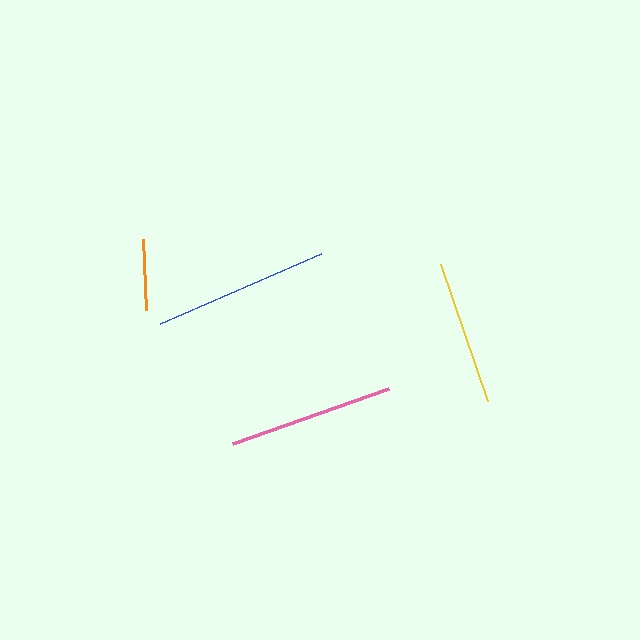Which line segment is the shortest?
The orange line is the shortest at approximately 72 pixels.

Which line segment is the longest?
The blue line is the longest at approximately 176 pixels.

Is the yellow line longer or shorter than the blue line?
The blue line is longer than the yellow line.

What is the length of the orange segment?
The orange segment is approximately 72 pixels long.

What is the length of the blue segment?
The blue segment is approximately 176 pixels long.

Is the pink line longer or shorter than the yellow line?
The pink line is longer than the yellow line.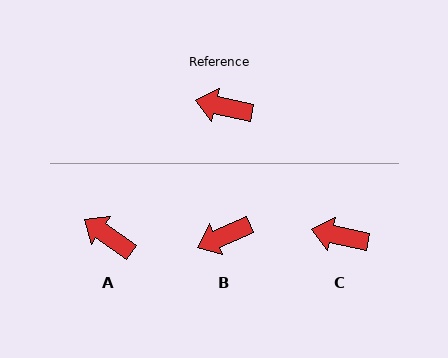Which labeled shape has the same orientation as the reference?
C.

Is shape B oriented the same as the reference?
No, it is off by about 35 degrees.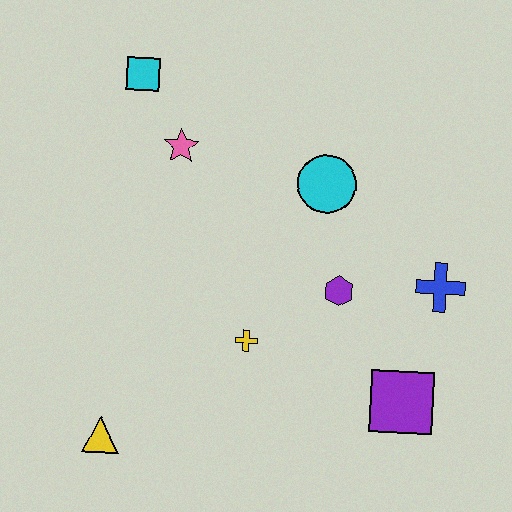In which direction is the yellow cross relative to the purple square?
The yellow cross is to the left of the purple square.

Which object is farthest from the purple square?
The cyan square is farthest from the purple square.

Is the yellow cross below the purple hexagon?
Yes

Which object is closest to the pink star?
The cyan square is closest to the pink star.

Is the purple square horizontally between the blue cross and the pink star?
Yes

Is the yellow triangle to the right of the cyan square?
No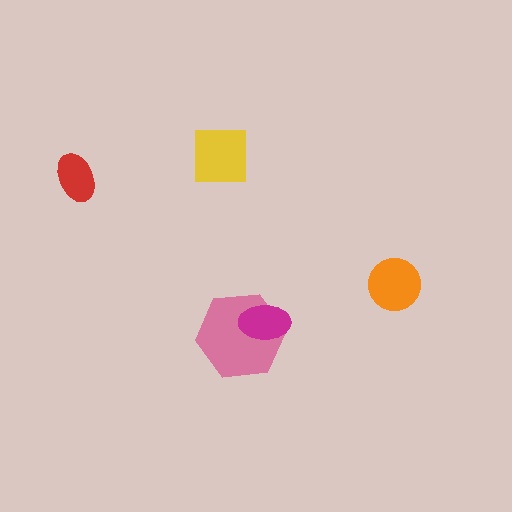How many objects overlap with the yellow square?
0 objects overlap with the yellow square.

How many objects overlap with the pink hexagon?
1 object overlaps with the pink hexagon.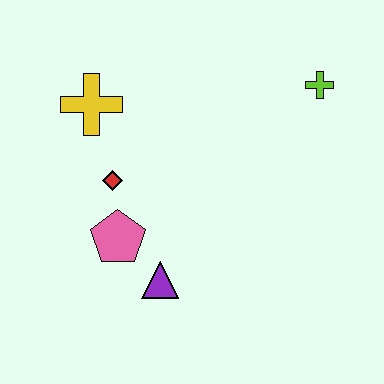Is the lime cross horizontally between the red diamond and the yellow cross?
No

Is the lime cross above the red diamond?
Yes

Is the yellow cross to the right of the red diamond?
No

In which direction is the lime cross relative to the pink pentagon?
The lime cross is to the right of the pink pentagon.